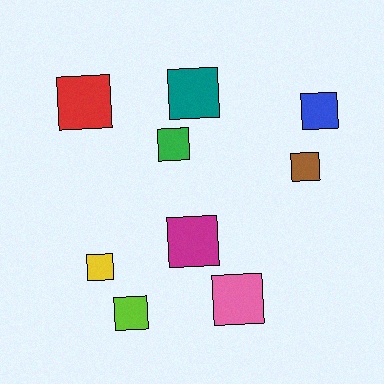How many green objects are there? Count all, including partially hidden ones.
There is 1 green object.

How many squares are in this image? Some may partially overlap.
There are 9 squares.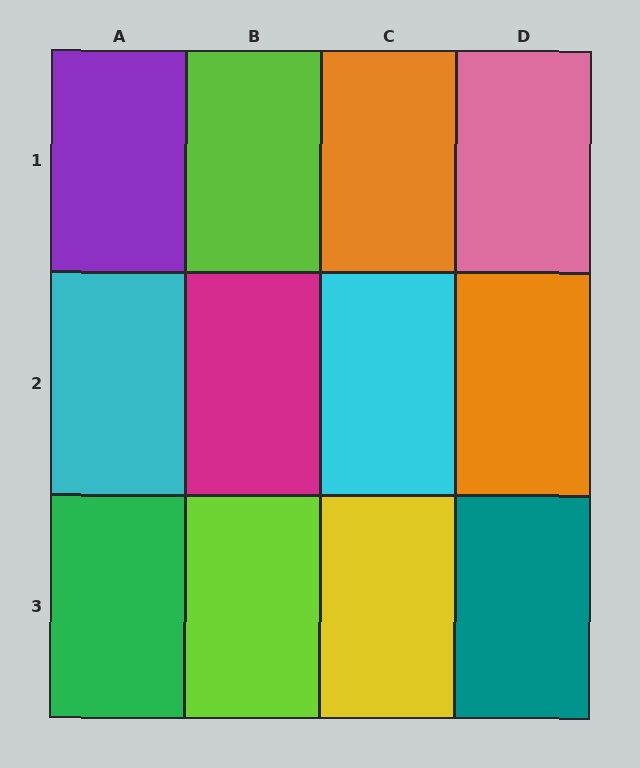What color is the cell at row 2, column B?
Magenta.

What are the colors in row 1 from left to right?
Purple, lime, orange, pink.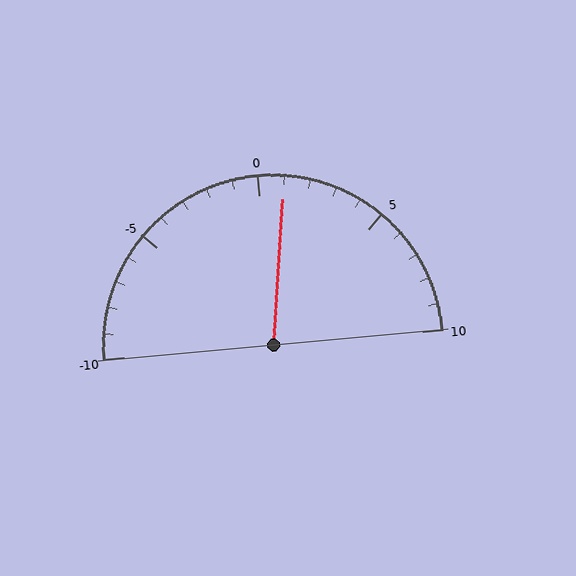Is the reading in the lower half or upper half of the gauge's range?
The reading is in the upper half of the range (-10 to 10).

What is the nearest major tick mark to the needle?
The nearest major tick mark is 0.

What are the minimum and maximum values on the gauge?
The gauge ranges from -10 to 10.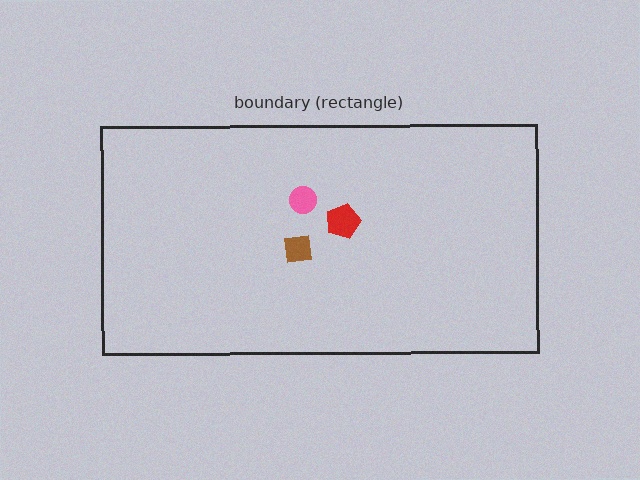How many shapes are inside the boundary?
3 inside, 0 outside.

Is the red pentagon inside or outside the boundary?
Inside.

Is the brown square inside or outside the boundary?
Inside.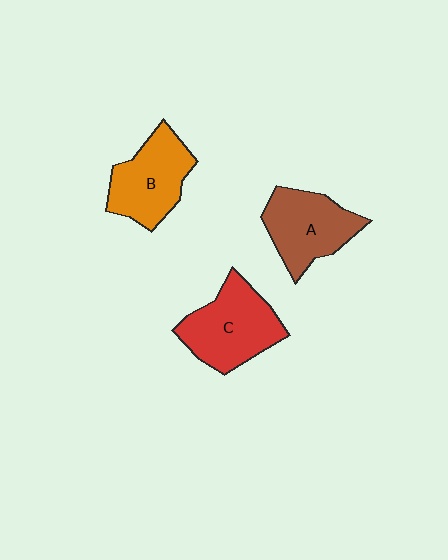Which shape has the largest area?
Shape C (red).